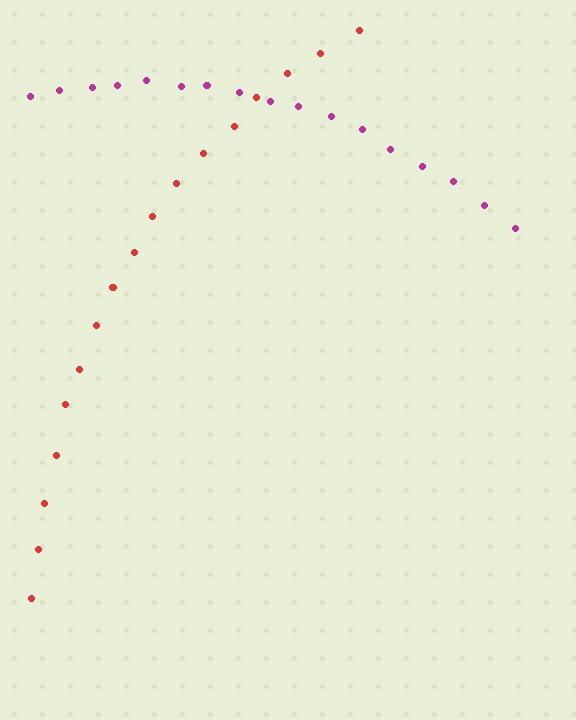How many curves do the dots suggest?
There are 2 distinct paths.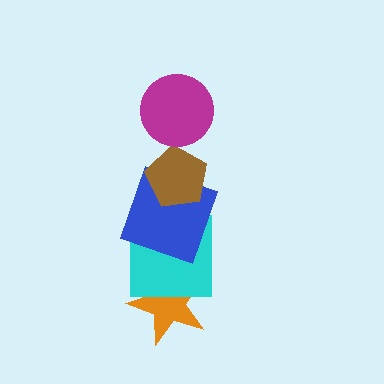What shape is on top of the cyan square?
The blue square is on top of the cyan square.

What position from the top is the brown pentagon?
The brown pentagon is 2nd from the top.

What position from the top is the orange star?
The orange star is 5th from the top.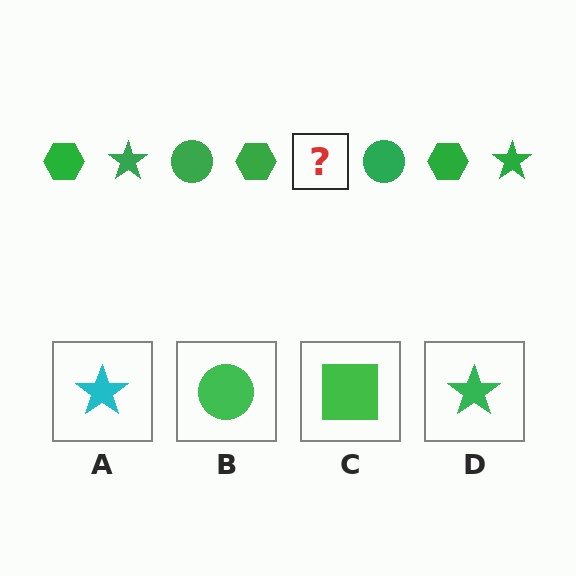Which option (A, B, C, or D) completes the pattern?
D.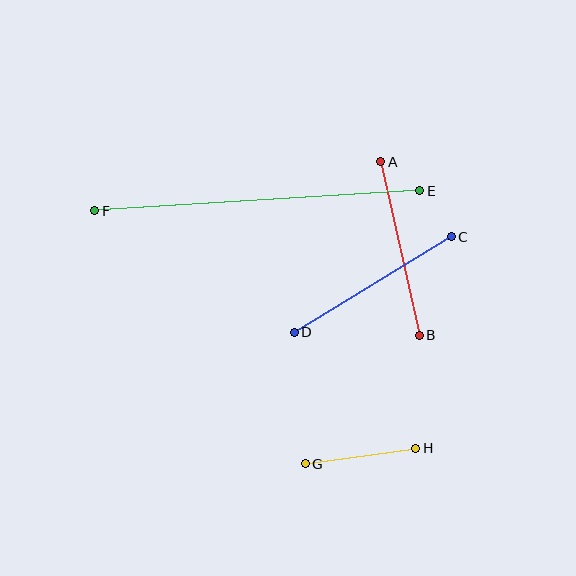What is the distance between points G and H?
The distance is approximately 112 pixels.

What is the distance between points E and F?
The distance is approximately 326 pixels.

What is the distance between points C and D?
The distance is approximately 184 pixels.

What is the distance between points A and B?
The distance is approximately 178 pixels.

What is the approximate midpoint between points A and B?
The midpoint is at approximately (400, 249) pixels.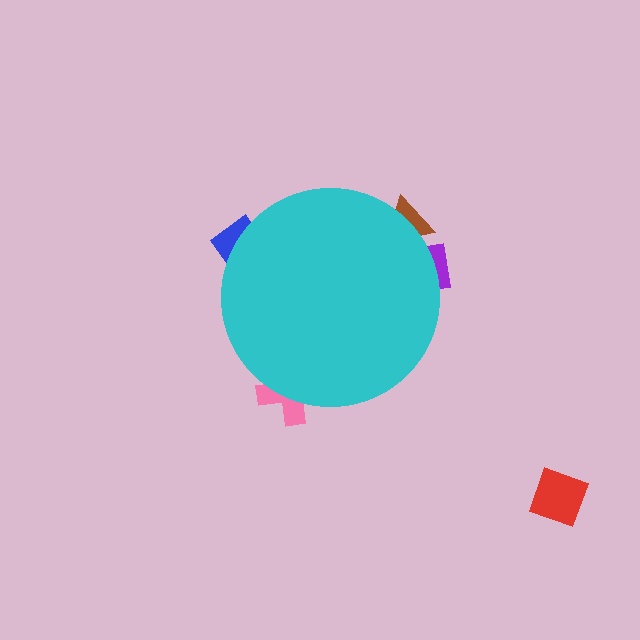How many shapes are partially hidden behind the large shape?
4 shapes are partially hidden.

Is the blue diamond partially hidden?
Yes, the blue diamond is partially hidden behind the cyan circle.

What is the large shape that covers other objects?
A cyan circle.